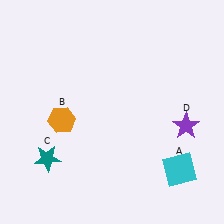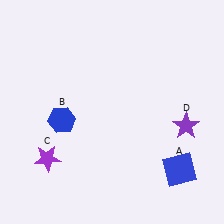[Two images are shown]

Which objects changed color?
A changed from cyan to blue. B changed from orange to blue. C changed from teal to purple.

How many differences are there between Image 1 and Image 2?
There are 3 differences between the two images.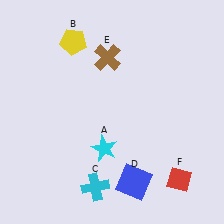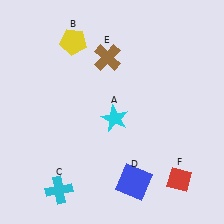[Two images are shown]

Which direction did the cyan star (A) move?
The cyan star (A) moved up.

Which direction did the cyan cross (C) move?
The cyan cross (C) moved left.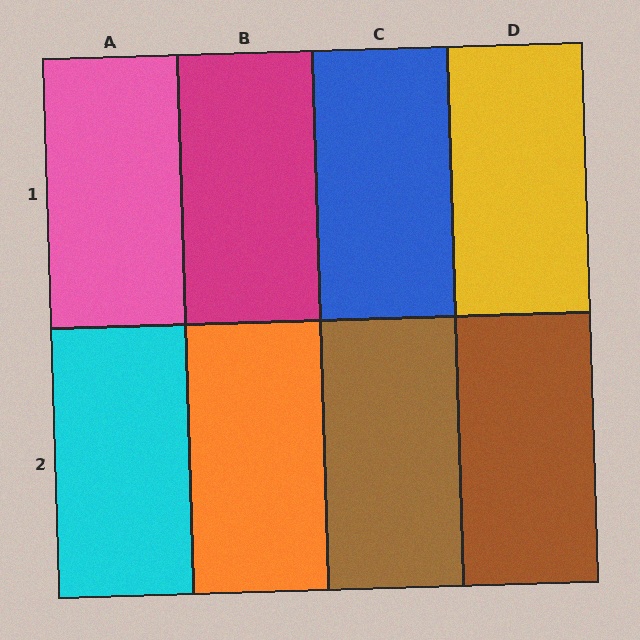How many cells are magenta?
1 cell is magenta.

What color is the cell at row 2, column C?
Brown.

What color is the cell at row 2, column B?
Orange.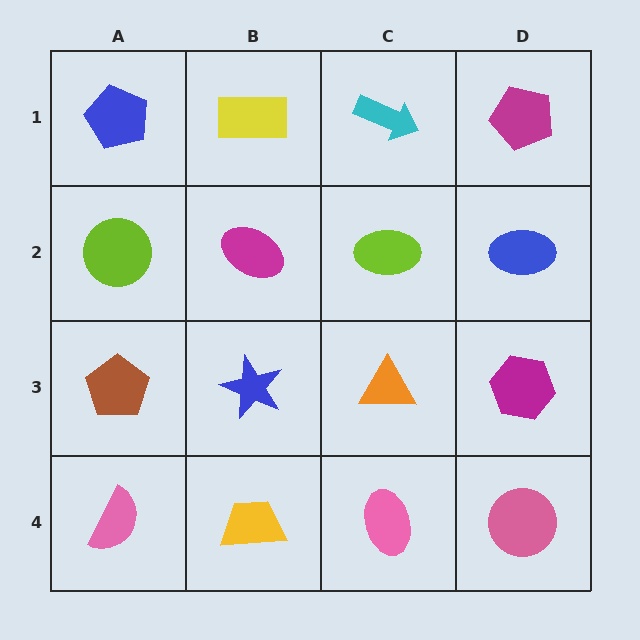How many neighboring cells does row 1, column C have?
3.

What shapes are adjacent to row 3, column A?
A lime circle (row 2, column A), a pink semicircle (row 4, column A), a blue star (row 3, column B).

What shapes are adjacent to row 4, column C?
An orange triangle (row 3, column C), a yellow trapezoid (row 4, column B), a pink circle (row 4, column D).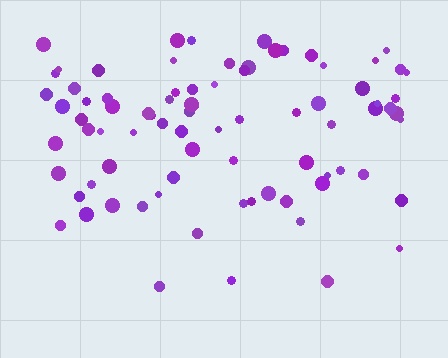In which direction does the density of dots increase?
From bottom to top, with the top side densest.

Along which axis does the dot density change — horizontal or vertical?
Vertical.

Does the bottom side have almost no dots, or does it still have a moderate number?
Still a moderate number, just noticeably fewer than the top.